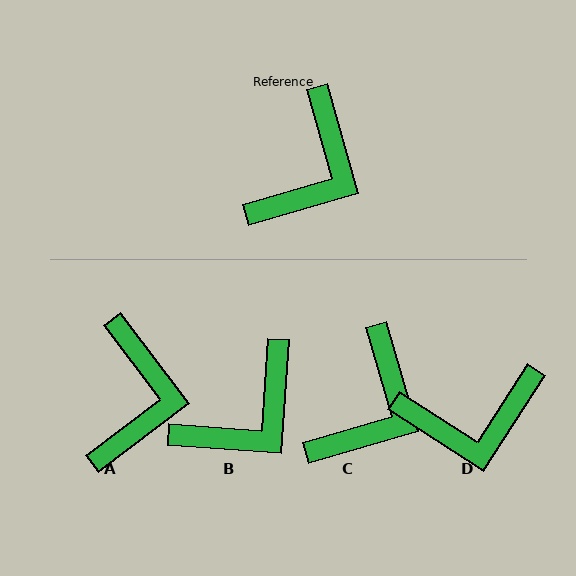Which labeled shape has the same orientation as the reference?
C.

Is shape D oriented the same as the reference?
No, it is off by about 49 degrees.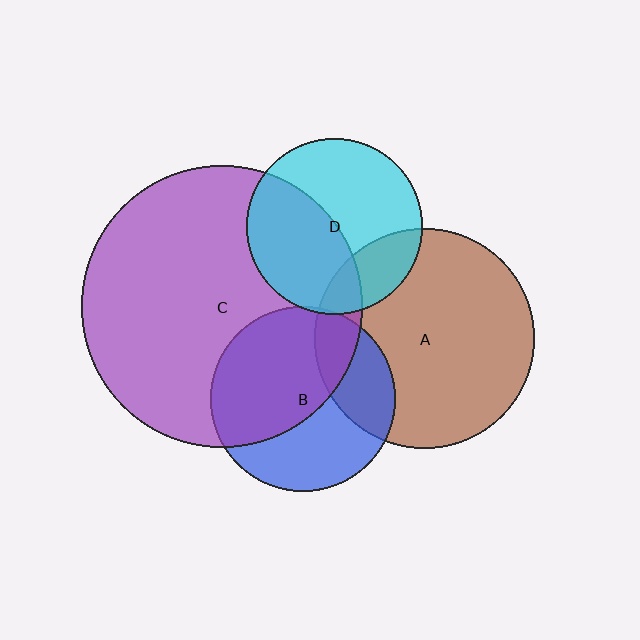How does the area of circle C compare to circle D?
Approximately 2.6 times.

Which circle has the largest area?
Circle C (purple).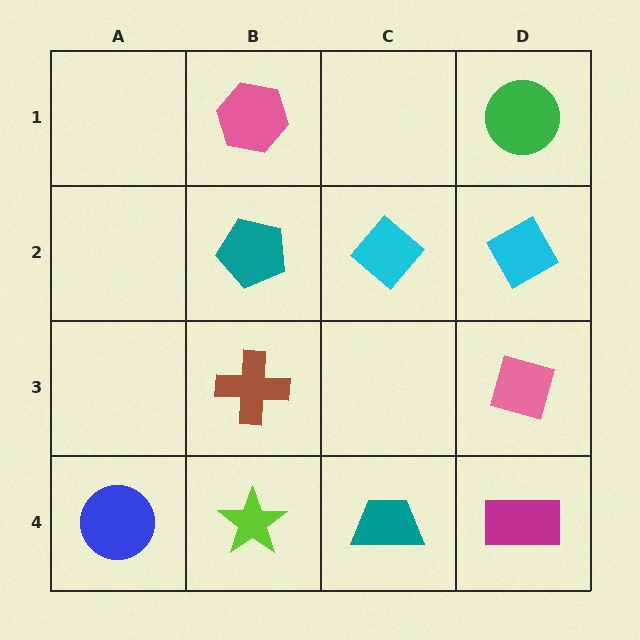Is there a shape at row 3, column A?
No, that cell is empty.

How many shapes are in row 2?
3 shapes.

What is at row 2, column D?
A cyan diamond.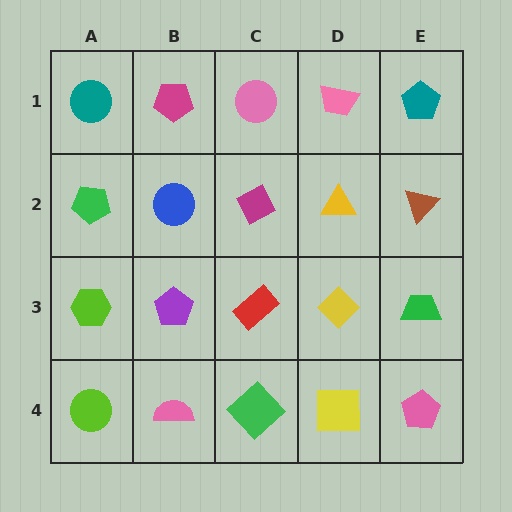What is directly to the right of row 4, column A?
A pink semicircle.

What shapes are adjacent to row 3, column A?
A green pentagon (row 2, column A), a lime circle (row 4, column A), a purple pentagon (row 3, column B).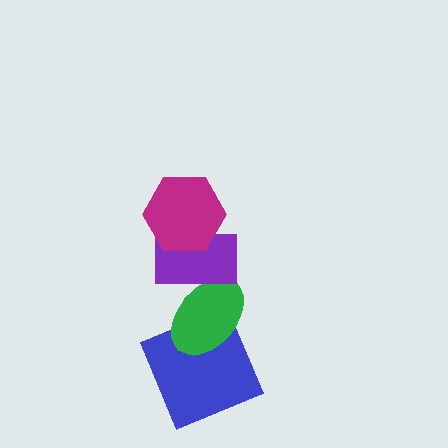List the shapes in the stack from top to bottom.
From top to bottom: the magenta hexagon, the purple rectangle, the green ellipse, the blue square.